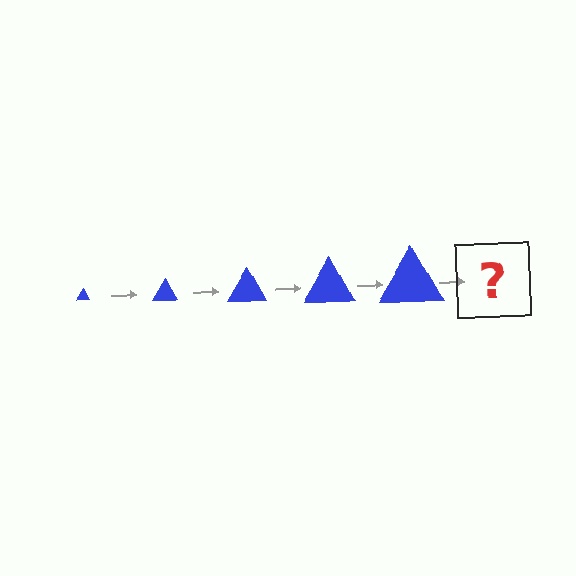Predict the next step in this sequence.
The next step is a blue triangle, larger than the previous one.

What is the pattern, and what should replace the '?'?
The pattern is that the triangle gets progressively larger each step. The '?' should be a blue triangle, larger than the previous one.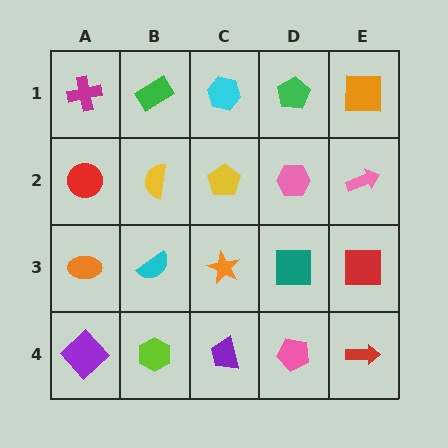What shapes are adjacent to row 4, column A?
An orange ellipse (row 3, column A), a lime hexagon (row 4, column B).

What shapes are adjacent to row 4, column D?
A teal square (row 3, column D), a purple trapezoid (row 4, column C), a red arrow (row 4, column E).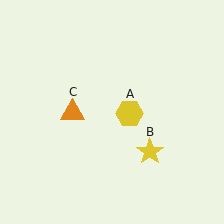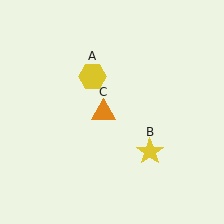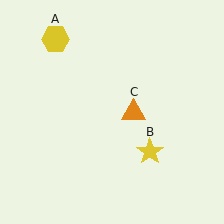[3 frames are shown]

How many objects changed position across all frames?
2 objects changed position: yellow hexagon (object A), orange triangle (object C).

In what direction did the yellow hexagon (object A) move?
The yellow hexagon (object A) moved up and to the left.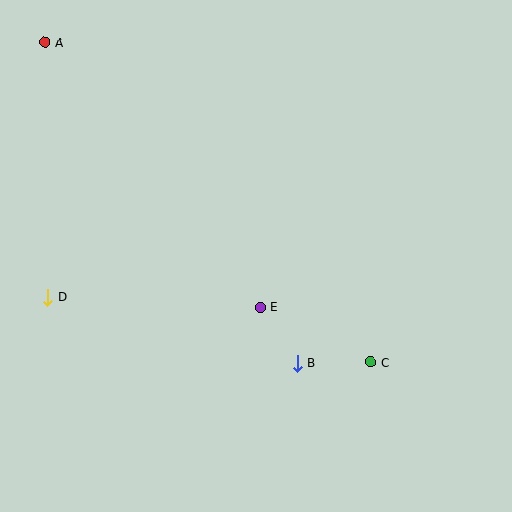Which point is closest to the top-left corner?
Point A is closest to the top-left corner.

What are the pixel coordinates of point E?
Point E is at (260, 307).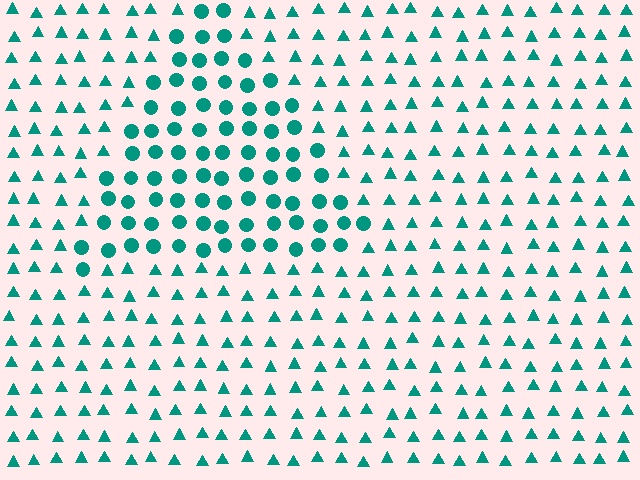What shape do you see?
I see a triangle.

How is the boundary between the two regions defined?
The boundary is defined by a change in element shape: circles inside vs. triangles outside. All elements share the same color and spacing.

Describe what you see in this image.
The image is filled with small teal elements arranged in a uniform grid. A triangle-shaped region contains circles, while the surrounding area contains triangles. The boundary is defined purely by the change in element shape.